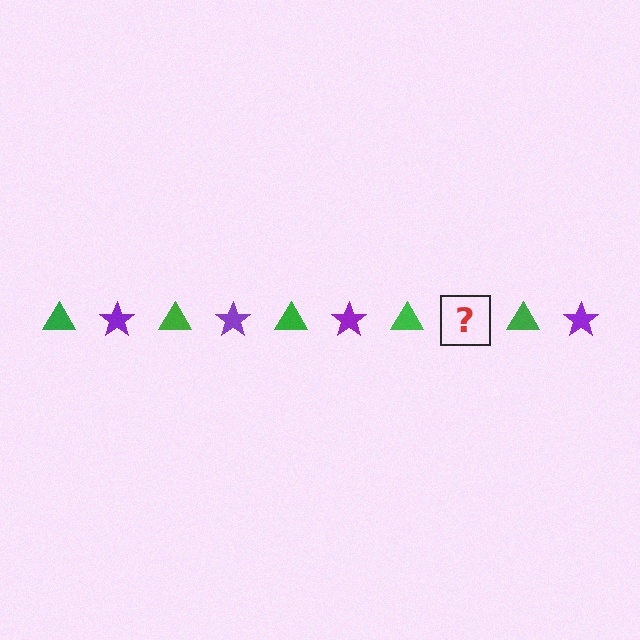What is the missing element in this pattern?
The missing element is a purple star.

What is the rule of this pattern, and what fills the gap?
The rule is that the pattern alternates between green triangle and purple star. The gap should be filled with a purple star.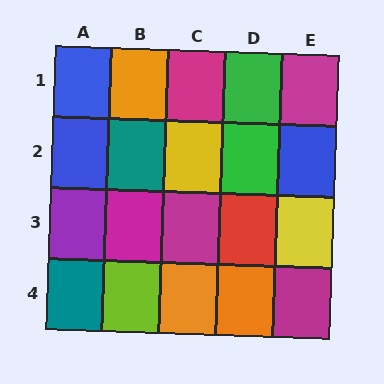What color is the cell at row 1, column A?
Blue.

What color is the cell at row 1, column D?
Green.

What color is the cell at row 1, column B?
Orange.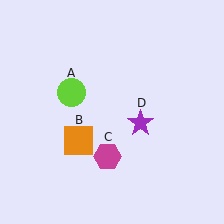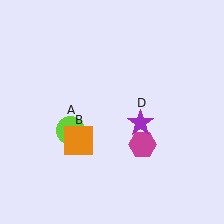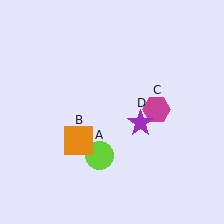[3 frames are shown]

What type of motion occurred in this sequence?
The lime circle (object A), magenta hexagon (object C) rotated counterclockwise around the center of the scene.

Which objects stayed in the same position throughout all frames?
Orange square (object B) and purple star (object D) remained stationary.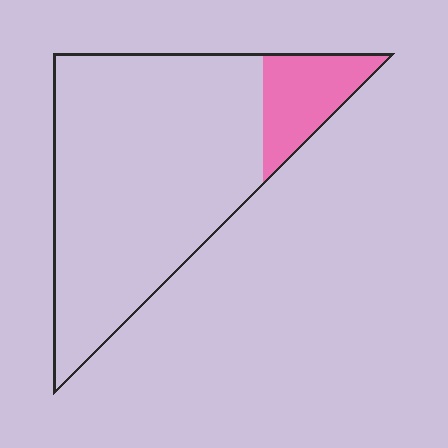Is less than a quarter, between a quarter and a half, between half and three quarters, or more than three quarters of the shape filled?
Less than a quarter.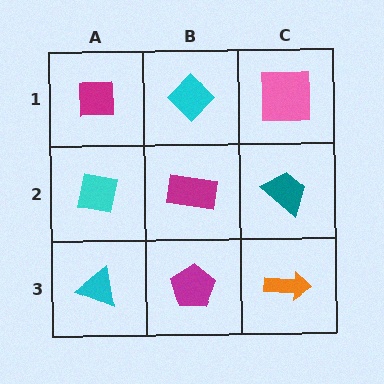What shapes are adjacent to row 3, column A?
A cyan square (row 2, column A), a magenta pentagon (row 3, column B).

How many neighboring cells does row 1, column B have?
3.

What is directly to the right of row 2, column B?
A teal trapezoid.